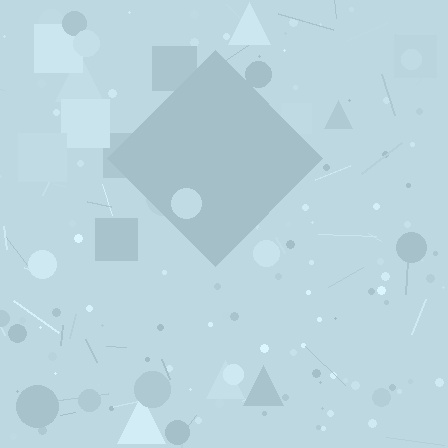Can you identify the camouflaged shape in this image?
The camouflaged shape is a diamond.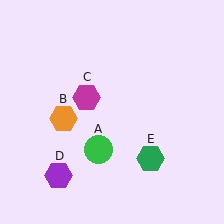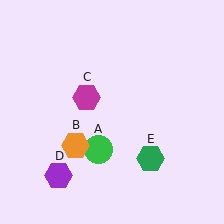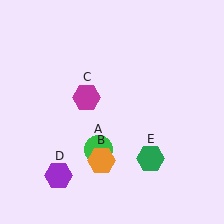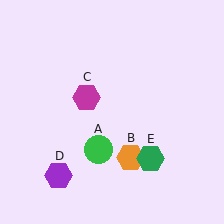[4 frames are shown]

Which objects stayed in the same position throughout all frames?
Green circle (object A) and magenta hexagon (object C) and purple hexagon (object D) and green hexagon (object E) remained stationary.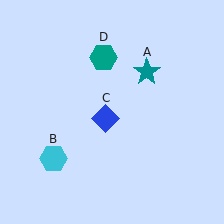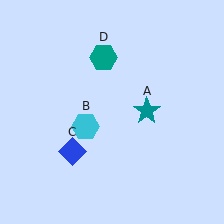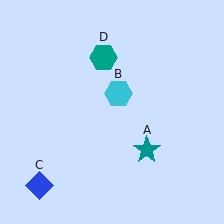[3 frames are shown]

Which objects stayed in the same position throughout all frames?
Teal hexagon (object D) remained stationary.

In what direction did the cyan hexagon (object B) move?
The cyan hexagon (object B) moved up and to the right.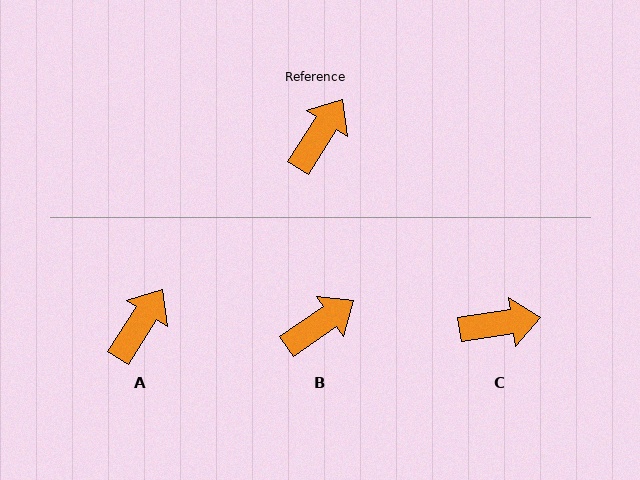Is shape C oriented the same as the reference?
No, it is off by about 49 degrees.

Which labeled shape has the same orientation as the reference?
A.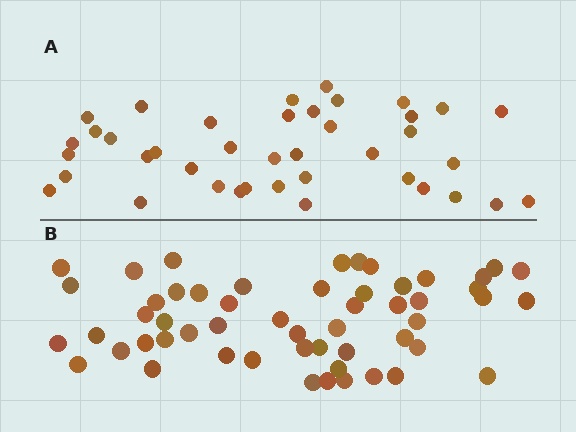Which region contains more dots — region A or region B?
Region B (the bottom region) has more dots.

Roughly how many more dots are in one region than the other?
Region B has approximately 15 more dots than region A.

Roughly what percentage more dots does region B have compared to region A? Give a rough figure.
About 35% more.